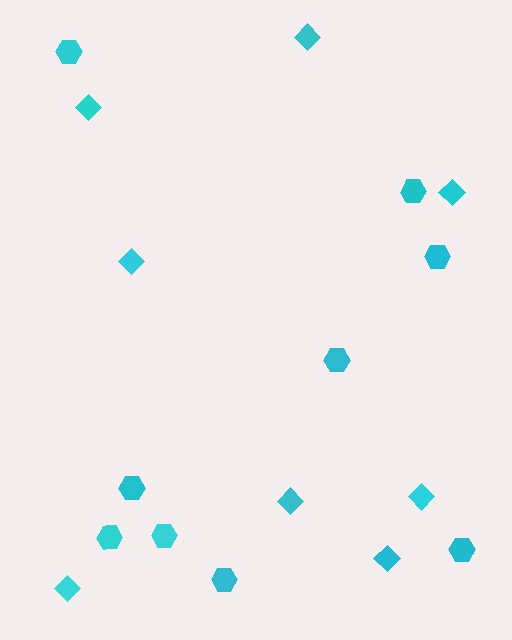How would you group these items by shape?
There are 2 groups: one group of hexagons (9) and one group of diamonds (8).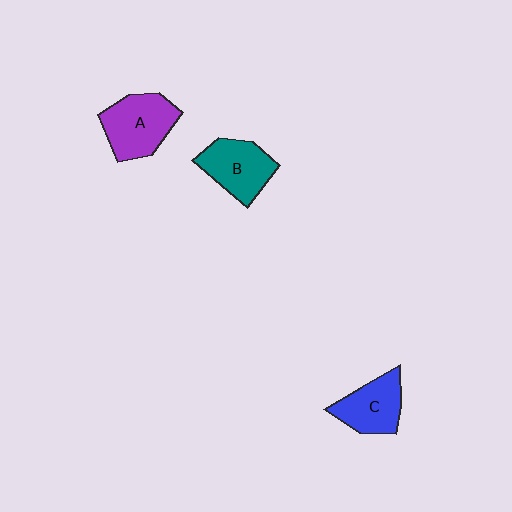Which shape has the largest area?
Shape A (purple).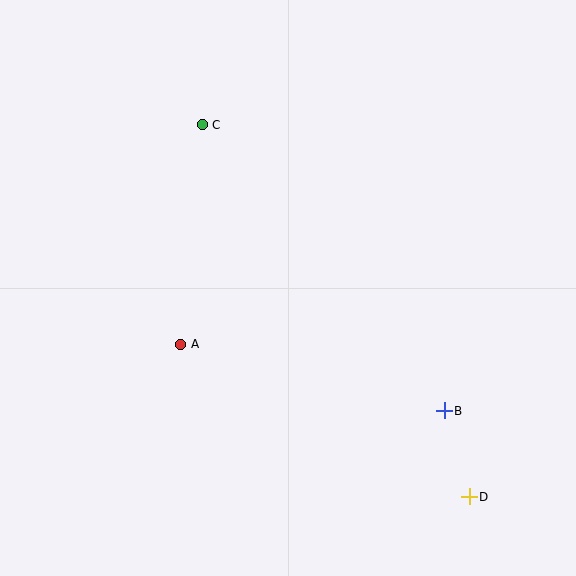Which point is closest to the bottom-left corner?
Point A is closest to the bottom-left corner.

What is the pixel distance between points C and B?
The distance between C and B is 374 pixels.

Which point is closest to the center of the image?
Point A at (181, 344) is closest to the center.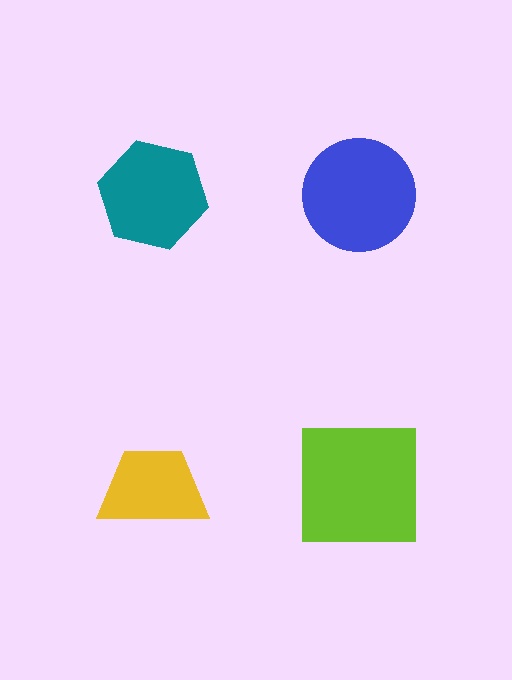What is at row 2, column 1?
A yellow trapezoid.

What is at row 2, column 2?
A lime square.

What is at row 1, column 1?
A teal hexagon.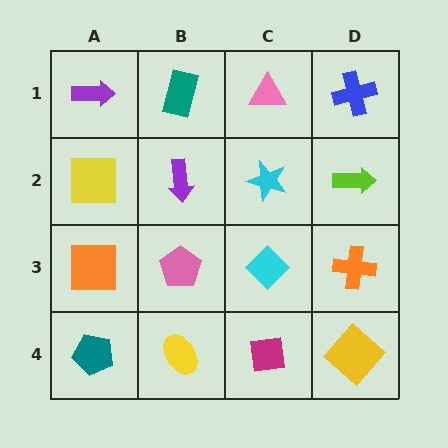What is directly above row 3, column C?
A cyan star.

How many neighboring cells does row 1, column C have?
3.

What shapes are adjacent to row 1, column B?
A purple arrow (row 2, column B), a purple arrow (row 1, column A), a pink triangle (row 1, column C).